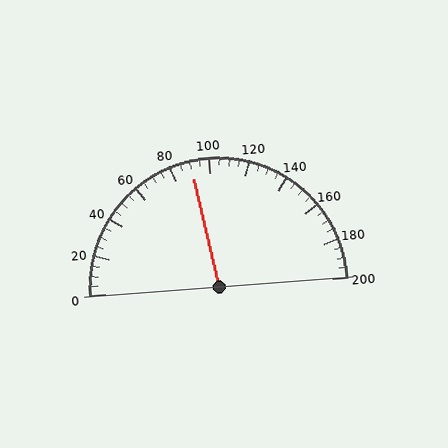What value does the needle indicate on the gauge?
The needle indicates approximately 90.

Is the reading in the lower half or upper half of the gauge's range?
The reading is in the lower half of the range (0 to 200).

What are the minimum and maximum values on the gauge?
The gauge ranges from 0 to 200.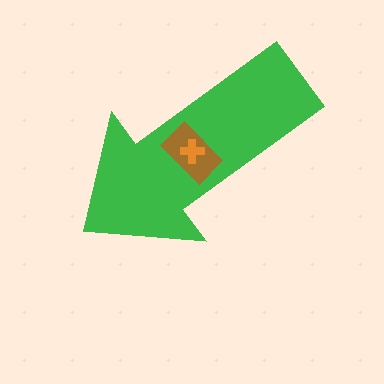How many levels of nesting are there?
3.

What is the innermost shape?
The orange cross.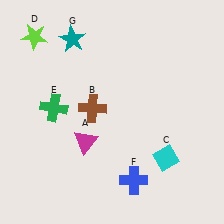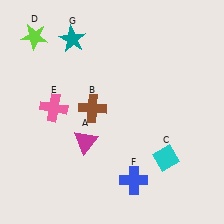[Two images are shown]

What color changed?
The cross (E) changed from green in Image 1 to pink in Image 2.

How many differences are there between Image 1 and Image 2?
There is 1 difference between the two images.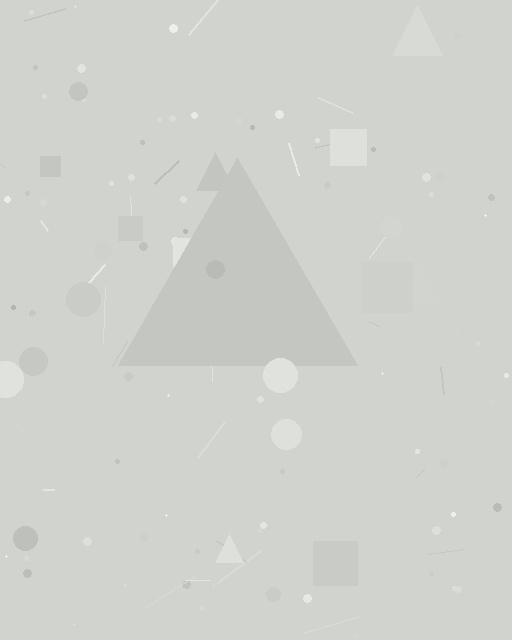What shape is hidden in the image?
A triangle is hidden in the image.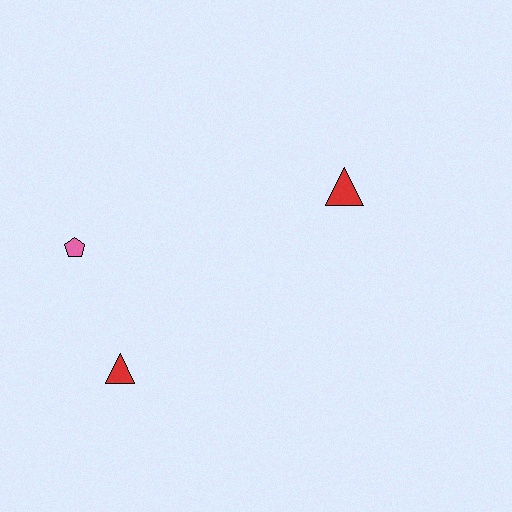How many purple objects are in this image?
There are no purple objects.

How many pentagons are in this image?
There is 1 pentagon.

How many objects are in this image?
There are 3 objects.